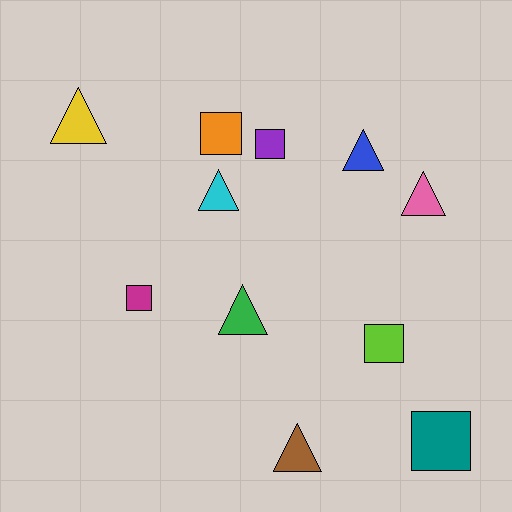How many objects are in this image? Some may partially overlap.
There are 11 objects.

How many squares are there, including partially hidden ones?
There are 5 squares.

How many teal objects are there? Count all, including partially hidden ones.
There is 1 teal object.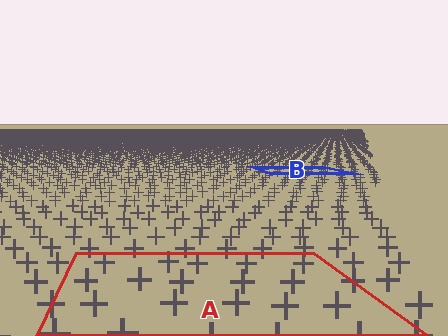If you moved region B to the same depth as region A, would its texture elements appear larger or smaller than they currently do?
They would appear larger. At a closer depth, the same texture elements are projected at a bigger on-screen size.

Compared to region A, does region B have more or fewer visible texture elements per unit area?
Region B has more texture elements per unit area — they are packed more densely because it is farther away.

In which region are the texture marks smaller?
The texture marks are smaller in region B, because it is farther away.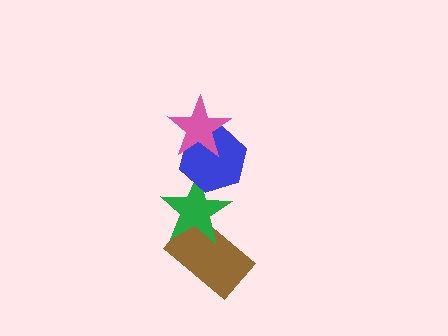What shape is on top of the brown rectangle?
The green star is on top of the brown rectangle.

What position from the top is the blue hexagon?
The blue hexagon is 2nd from the top.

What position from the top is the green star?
The green star is 3rd from the top.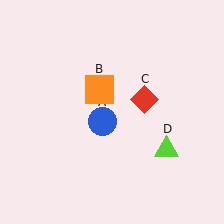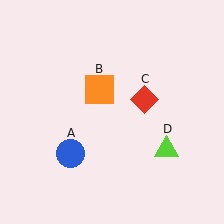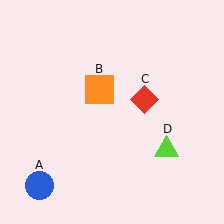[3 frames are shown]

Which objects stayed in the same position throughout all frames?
Orange square (object B) and red diamond (object C) and lime triangle (object D) remained stationary.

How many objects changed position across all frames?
1 object changed position: blue circle (object A).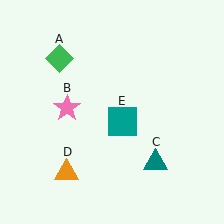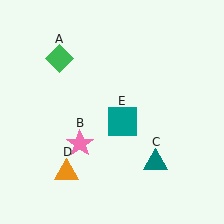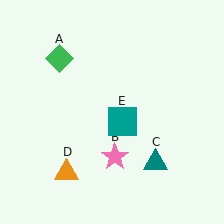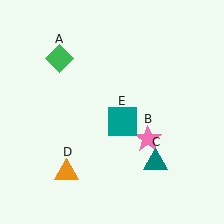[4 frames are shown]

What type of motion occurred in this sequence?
The pink star (object B) rotated counterclockwise around the center of the scene.